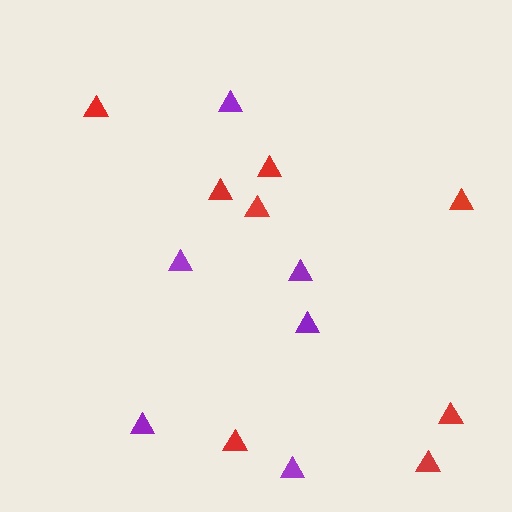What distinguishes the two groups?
There are 2 groups: one group of red triangles (8) and one group of purple triangles (6).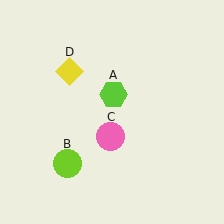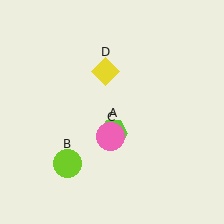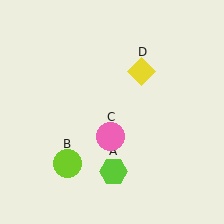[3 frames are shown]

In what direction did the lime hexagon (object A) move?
The lime hexagon (object A) moved down.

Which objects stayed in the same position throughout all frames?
Lime circle (object B) and pink circle (object C) remained stationary.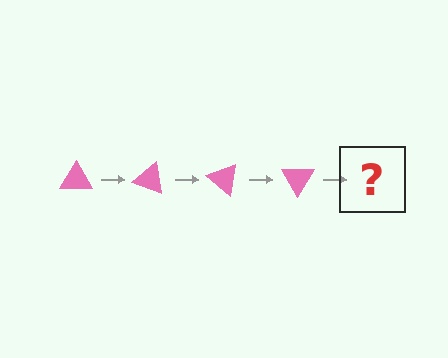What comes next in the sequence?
The next element should be a pink triangle rotated 80 degrees.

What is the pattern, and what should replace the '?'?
The pattern is that the triangle rotates 20 degrees each step. The '?' should be a pink triangle rotated 80 degrees.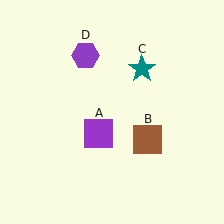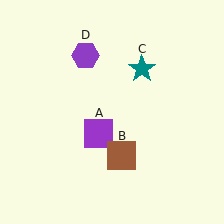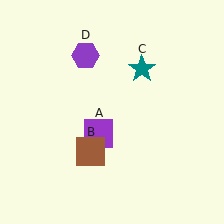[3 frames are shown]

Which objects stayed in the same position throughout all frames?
Purple square (object A) and teal star (object C) and purple hexagon (object D) remained stationary.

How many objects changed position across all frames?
1 object changed position: brown square (object B).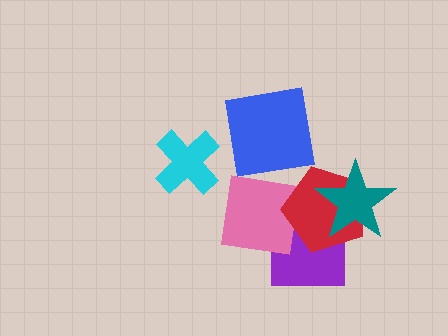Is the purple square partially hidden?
Yes, it is partially covered by another shape.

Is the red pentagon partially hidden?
Yes, it is partially covered by another shape.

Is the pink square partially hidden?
Yes, it is partially covered by another shape.